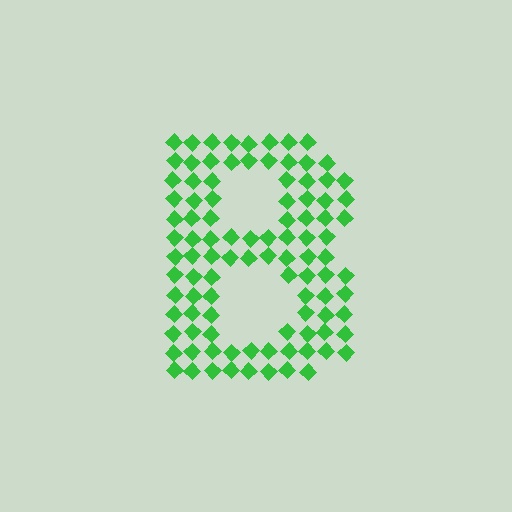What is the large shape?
The large shape is the letter B.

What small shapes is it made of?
It is made of small diamonds.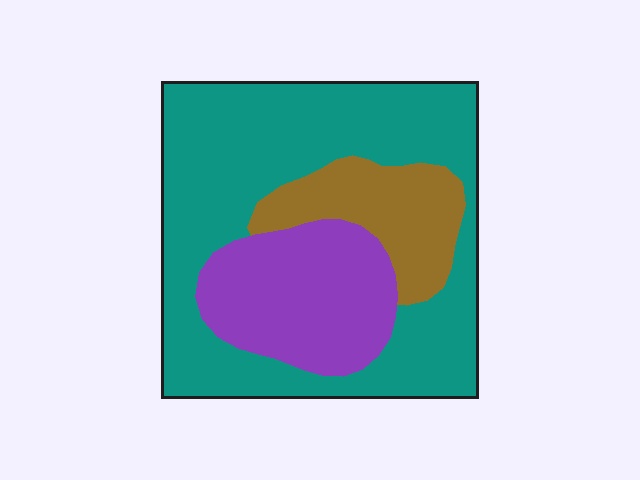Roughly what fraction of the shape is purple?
Purple takes up about one quarter (1/4) of the shape.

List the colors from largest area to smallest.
From largest to smallest: teal, purple, brown.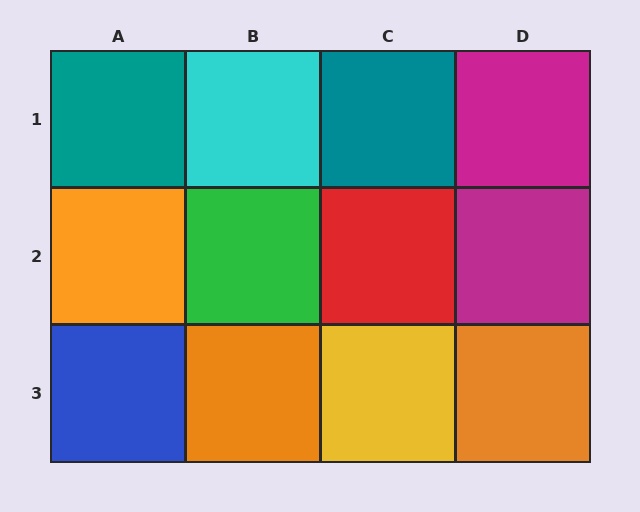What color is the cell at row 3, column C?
Yellow.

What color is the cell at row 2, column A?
Orange.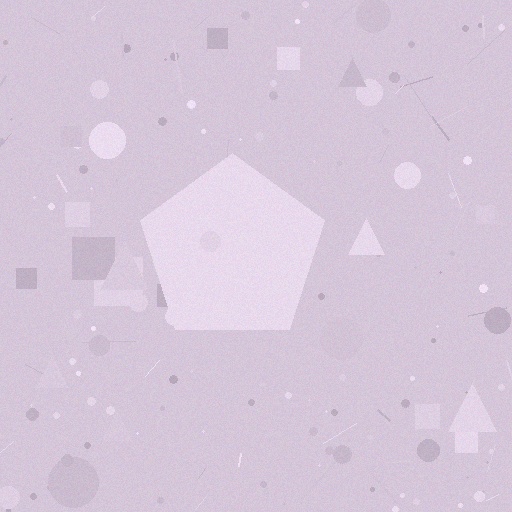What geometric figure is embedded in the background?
A pentagon is embedded in the background.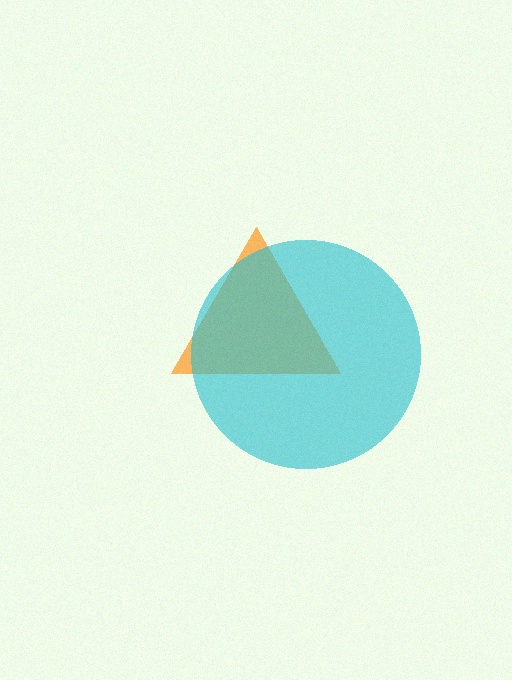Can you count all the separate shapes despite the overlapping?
Yes, there are 2 separate shapes.